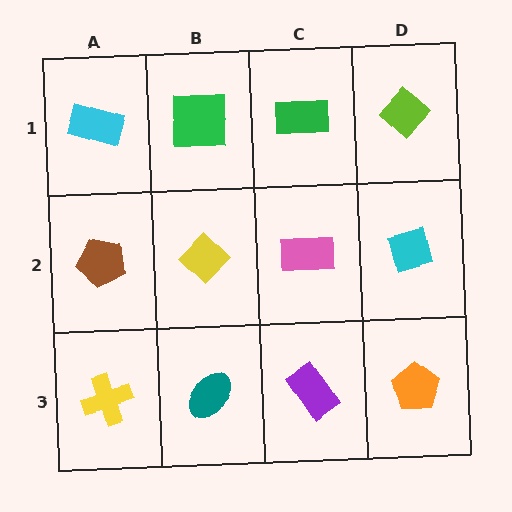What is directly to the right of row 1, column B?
A green rectangle.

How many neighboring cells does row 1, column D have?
2.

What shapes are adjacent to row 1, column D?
A cyan diamond (row 2, column D), a green rectangle (row 1, column C).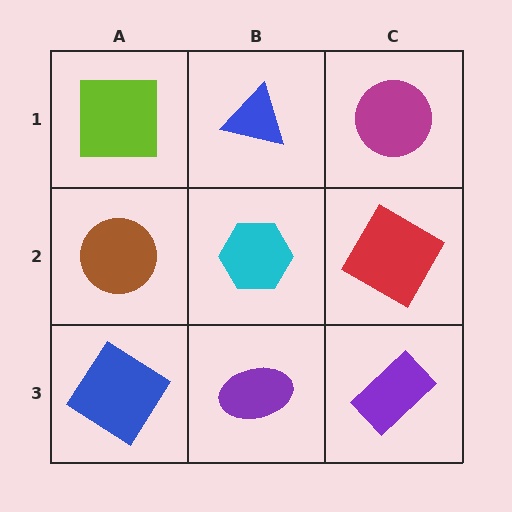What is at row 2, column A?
A brown circle.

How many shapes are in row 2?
3 shapes.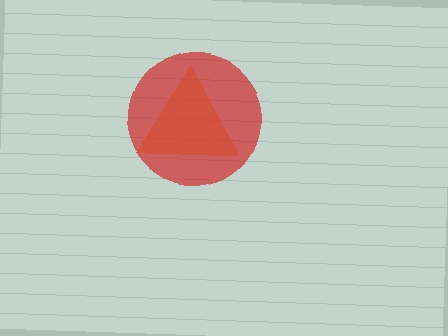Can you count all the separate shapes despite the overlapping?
Yes, there are 2 separate shapes.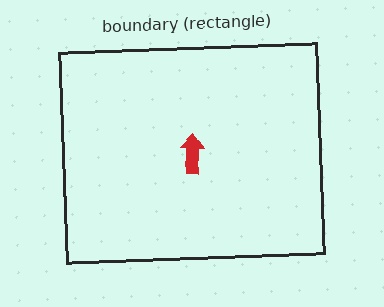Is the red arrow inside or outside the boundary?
Inside.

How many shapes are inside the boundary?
1 inside, 0 outside.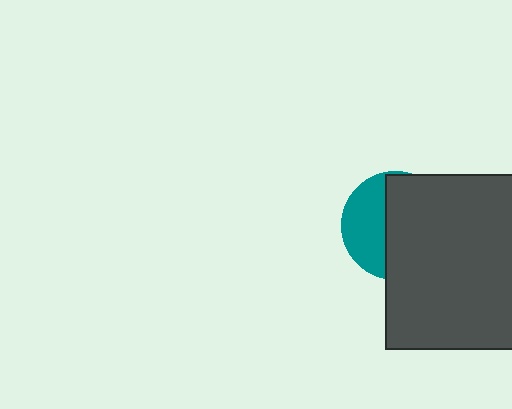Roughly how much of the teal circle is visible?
A small part of it is visible (roughly 39%).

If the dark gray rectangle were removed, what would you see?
You would see the complete teal circle.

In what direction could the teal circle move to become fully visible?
The teal circle could move left. That would shift it out from behind the dark gray rectangle entirely.